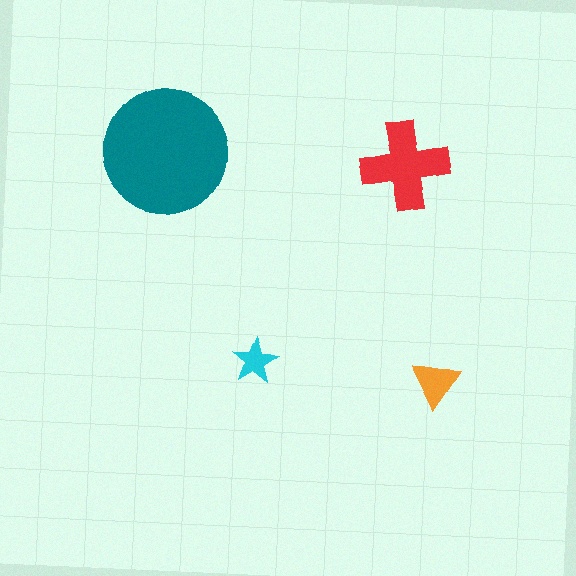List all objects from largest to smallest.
The teal circle, the red cross, the orange triangle, the cyan star.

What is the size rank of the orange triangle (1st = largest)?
3rd.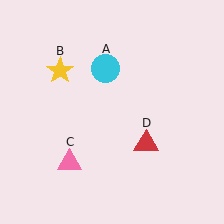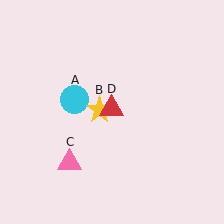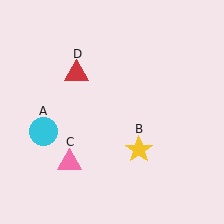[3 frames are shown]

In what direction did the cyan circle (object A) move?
The cyan circle (object A) moved down and to the left.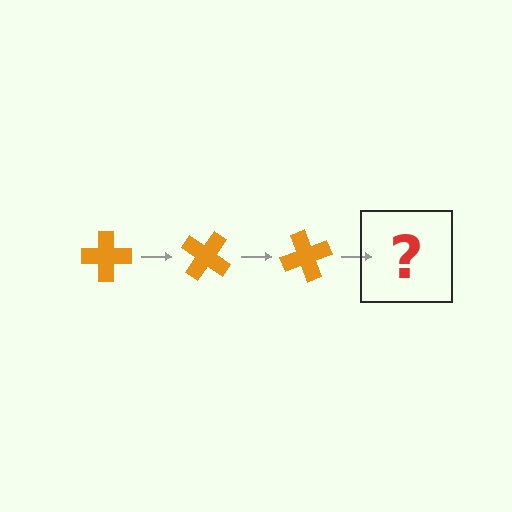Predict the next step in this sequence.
The next step is an orange cross rotated 105 degrees.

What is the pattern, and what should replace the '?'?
The pattern is that the cross rotates 35 degrees each step. The '?' should be an orange cross rotated 105 degrees.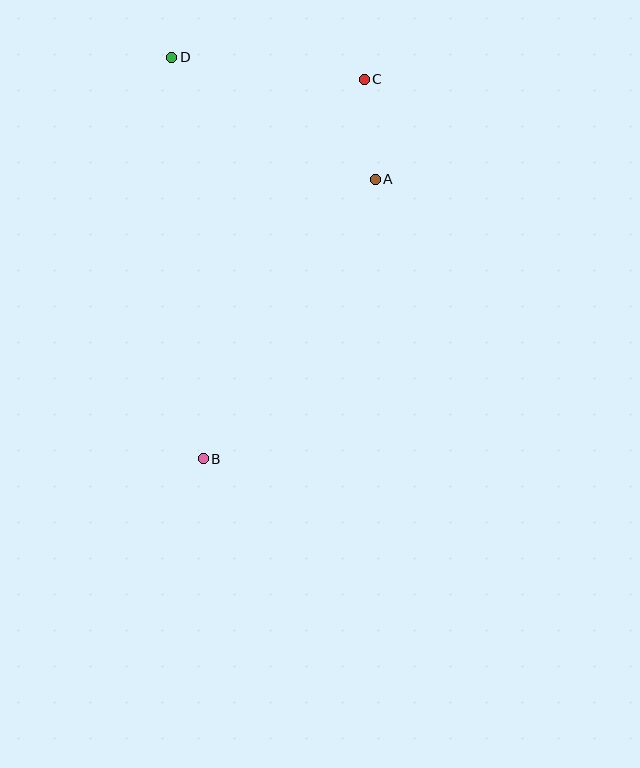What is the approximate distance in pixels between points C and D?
The distance between C and D is approximately 194 pixels.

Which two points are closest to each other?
Points A and C are closest to each other.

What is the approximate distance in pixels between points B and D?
The distance between B and D is approximately 403 pixels.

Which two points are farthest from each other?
Points B and C are farthest from each other.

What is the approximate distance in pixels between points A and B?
The distance between A and B is approximately 328 pixels.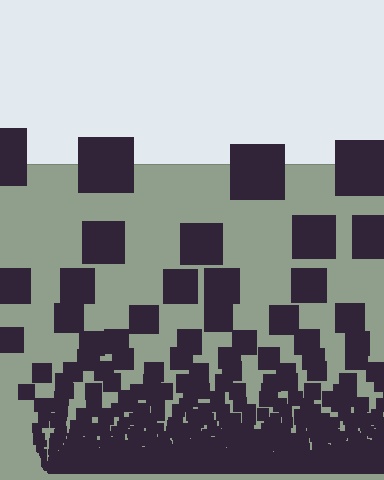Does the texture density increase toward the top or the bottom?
Density increases toward the bottom.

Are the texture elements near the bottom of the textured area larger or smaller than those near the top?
Smaller. The gradient is inverted — elements near the bottom are smaller and denser.